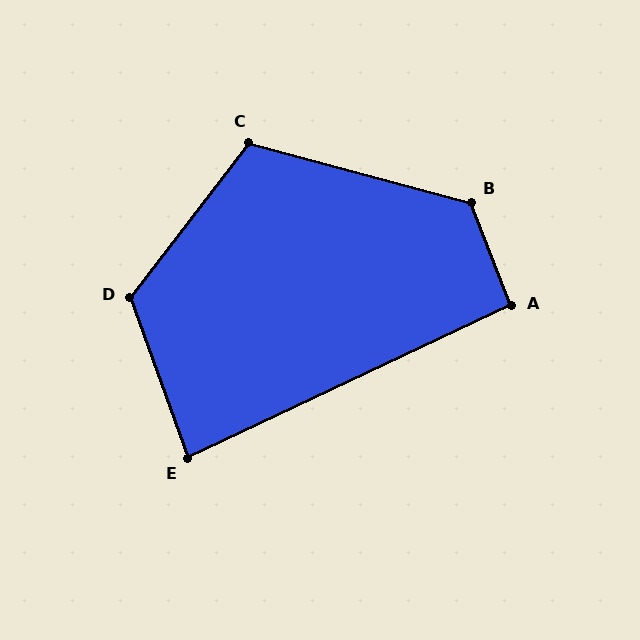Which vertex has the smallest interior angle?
E, at approximately 85 degrees.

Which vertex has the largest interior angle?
B, at approximately 126 degrees.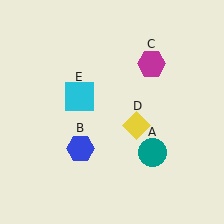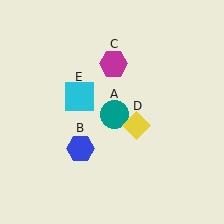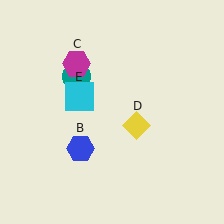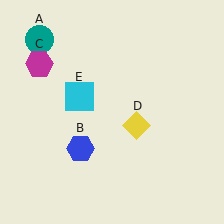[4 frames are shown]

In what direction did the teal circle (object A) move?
The teal circle (object A) moved up and to the left.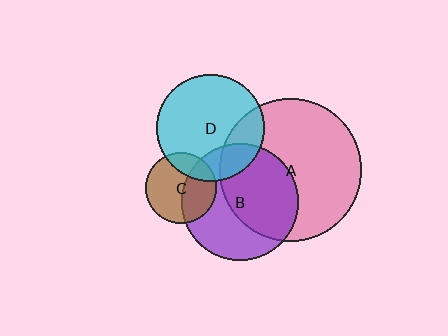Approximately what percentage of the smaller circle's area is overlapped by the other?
Approximately 55%.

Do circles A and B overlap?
Yes.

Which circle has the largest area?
Circle A (pink).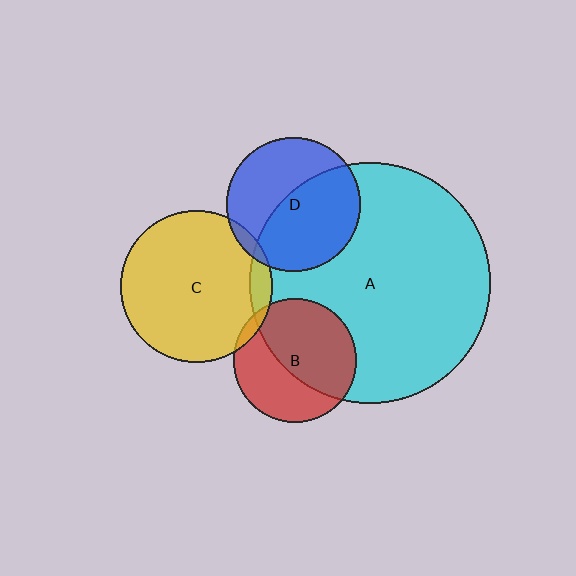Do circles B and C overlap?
Yes.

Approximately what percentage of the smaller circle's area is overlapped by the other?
Approximately 5%.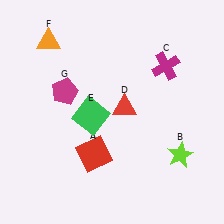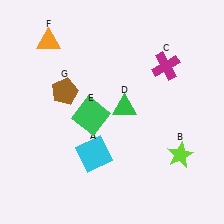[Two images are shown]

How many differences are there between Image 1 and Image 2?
There are 3 differences between the two images.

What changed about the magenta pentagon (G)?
In Image 1, G is magenta. In Image 2, it changed to brown.